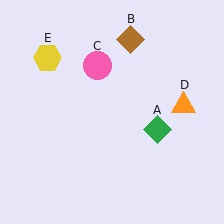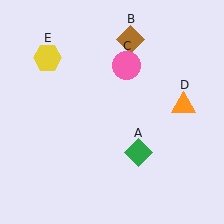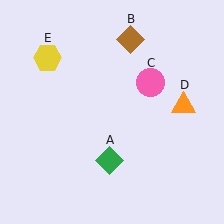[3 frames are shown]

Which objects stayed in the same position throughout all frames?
Brown diamond (object B) and orange triangle (object D) and yellow hexagon (object E) remained stationary.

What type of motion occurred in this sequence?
The green diamond (object A), pink circle (object C) rotated clockwise around the center of the scene.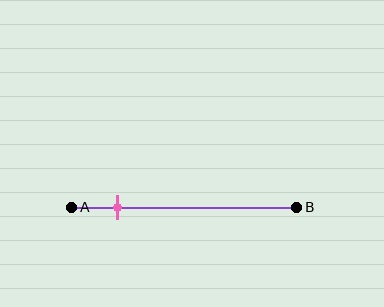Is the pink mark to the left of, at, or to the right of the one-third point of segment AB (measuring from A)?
The pink mark is to the left of the one-third point of segment AB.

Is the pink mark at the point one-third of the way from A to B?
No, the mark is at about 20% from A, not at the 33% one-third point.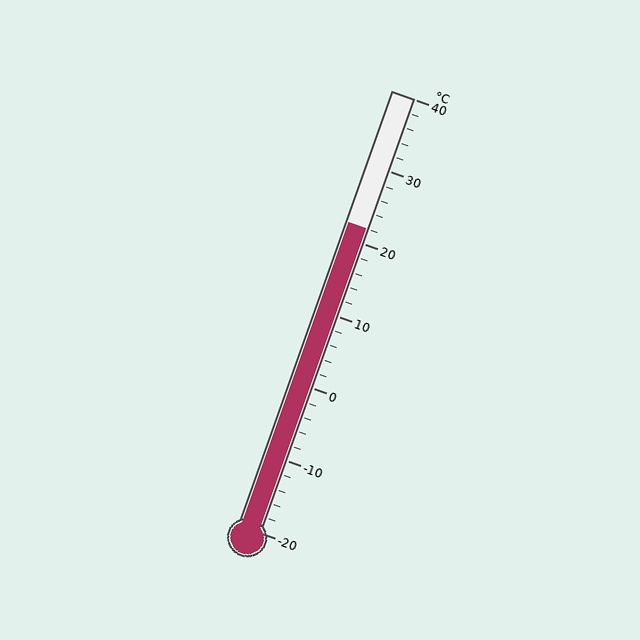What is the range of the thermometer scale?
The thermometer scale ranges from -20°C to 40°C.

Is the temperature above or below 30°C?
The temperature is below 30°C.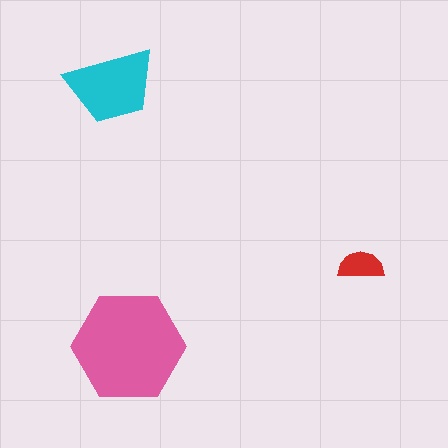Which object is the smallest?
The red semicircle.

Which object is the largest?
The pink hexagon.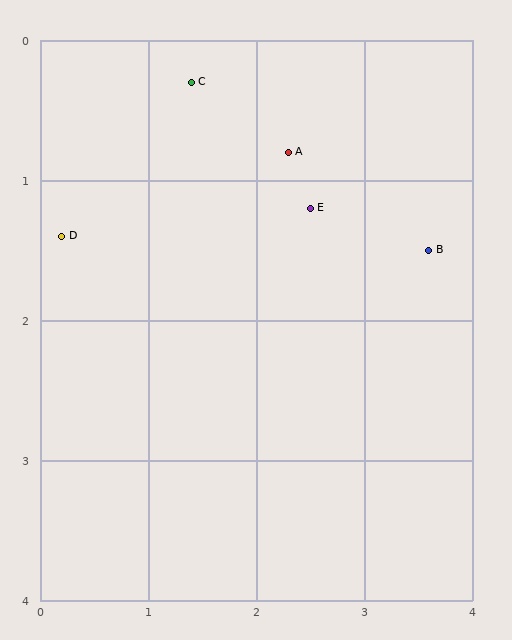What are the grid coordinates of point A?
Point A is at approximately (2.3, 0.8).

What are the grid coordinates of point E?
Point E is at approximately (2.5, 1.2).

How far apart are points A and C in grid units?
Points A and C are about 1.0 grid units apart.